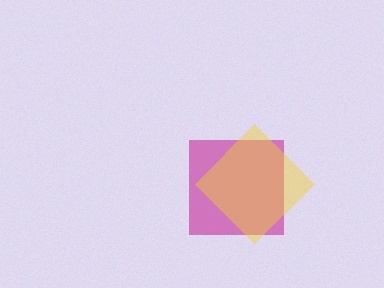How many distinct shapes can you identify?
There are 2 distinct shapes: a magenta square, a yellow diamond.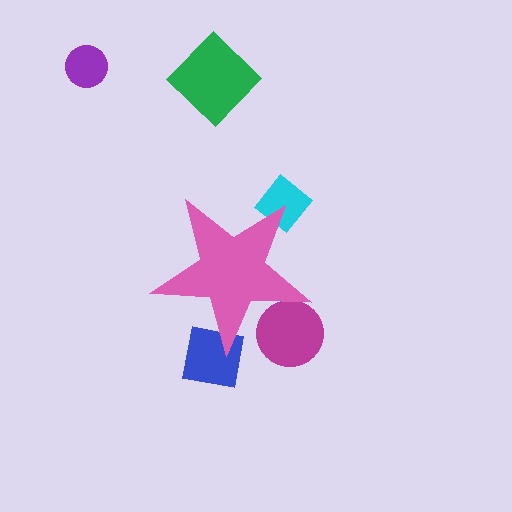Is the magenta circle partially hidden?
Yes, the magenta circle is partially hidden behind the pink star.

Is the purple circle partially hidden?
No, the purple circle is fully visible.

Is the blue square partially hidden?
Yes, the blue square is partially hidden behind the pink star.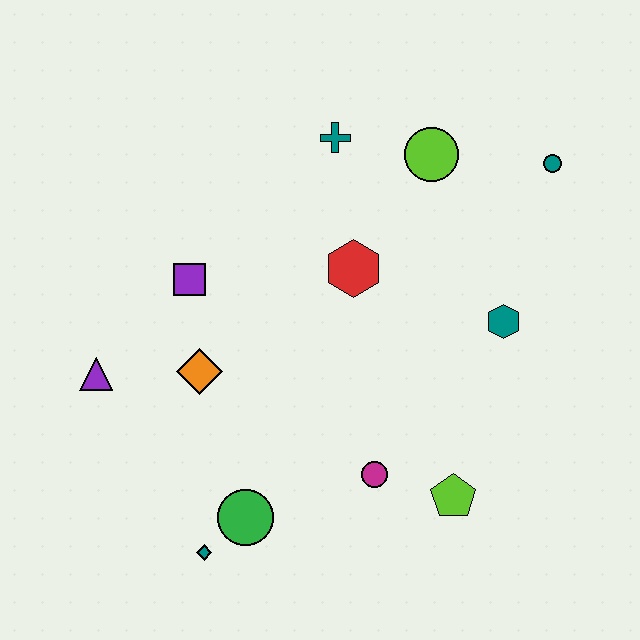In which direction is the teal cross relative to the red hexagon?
The teal cross is above the red hexagon.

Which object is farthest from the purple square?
The teal circle is farthest from the purple square.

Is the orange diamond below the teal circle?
Yes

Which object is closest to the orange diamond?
The purple square is closest to the orange diamond.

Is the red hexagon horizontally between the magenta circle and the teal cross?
Yes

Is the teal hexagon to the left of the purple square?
No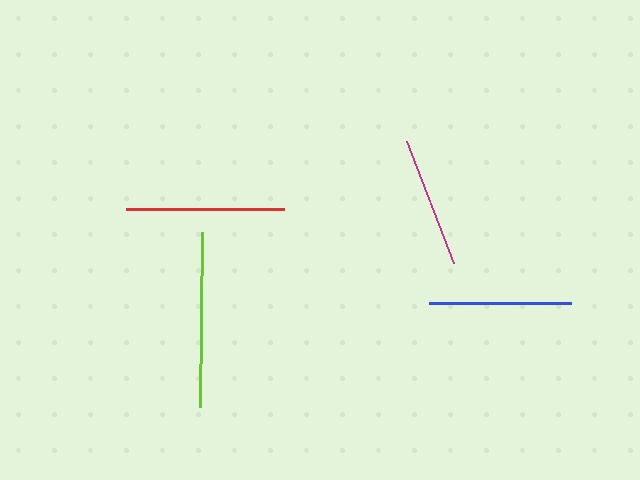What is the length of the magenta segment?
The magenta segment is approximately 131 pixels long.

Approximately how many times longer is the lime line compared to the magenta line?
The lime line is approximately 1.3 times the length of the magenta line.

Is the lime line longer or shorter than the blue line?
The lime line is longer than the blue line.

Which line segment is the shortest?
The magenta line is the shortest at approximately 131 pixels.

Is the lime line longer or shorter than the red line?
The lime line is longer than the red line.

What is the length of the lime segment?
The lime segment is approximately 175 pixels long.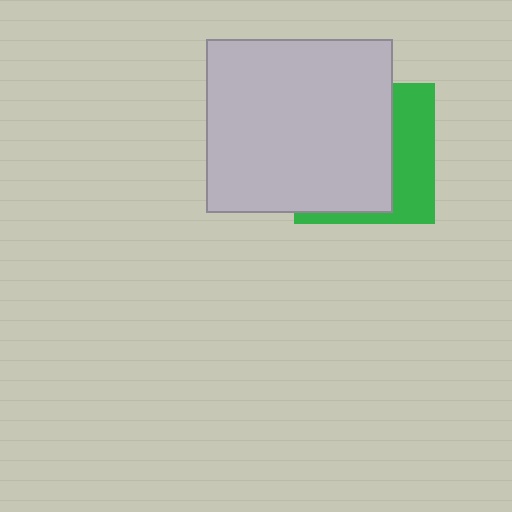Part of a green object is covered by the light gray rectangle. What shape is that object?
It is a square.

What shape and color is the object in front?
The object in front is a light gray rectangle.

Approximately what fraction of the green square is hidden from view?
Roughly 65% of the green square is hidden behind the light gray rectangle.